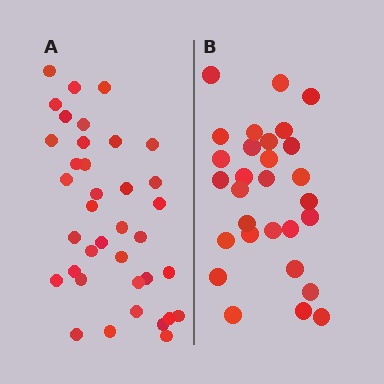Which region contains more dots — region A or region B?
Region A (the left region) has more dots.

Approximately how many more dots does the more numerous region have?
Region A has roughly 8 or so more dots than region B.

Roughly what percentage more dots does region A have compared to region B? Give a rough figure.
About 30% more.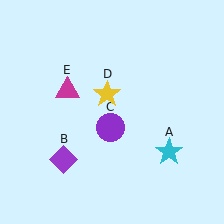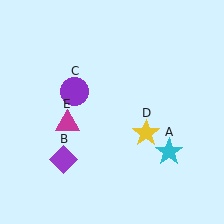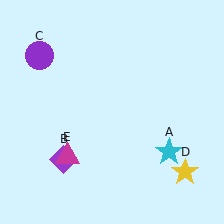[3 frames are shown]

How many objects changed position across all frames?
3 objects changed position: purple circle (object C), yellow star (object D), magenta triangle (object E).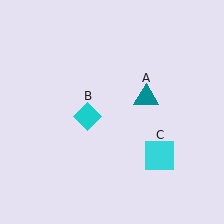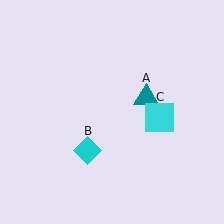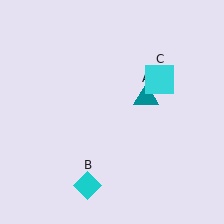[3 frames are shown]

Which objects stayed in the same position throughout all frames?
Teal triangle (object A) remained stationary.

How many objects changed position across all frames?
2 objects changed position: cyan diamond (object B), cyan square (object C).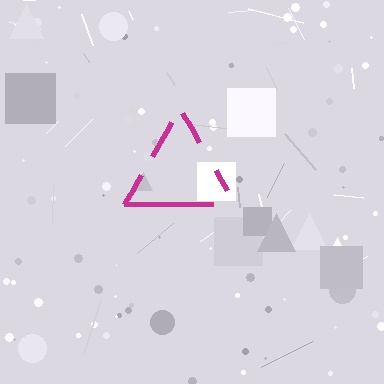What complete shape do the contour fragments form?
The contour fragments form a triangle.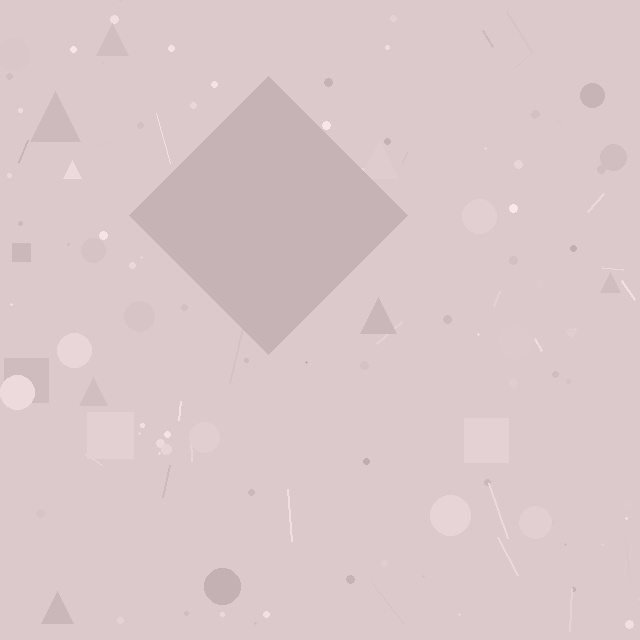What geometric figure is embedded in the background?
A diamond is embedded in the background.